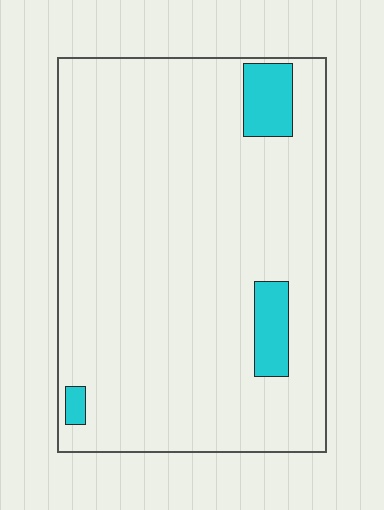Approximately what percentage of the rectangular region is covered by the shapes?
Approximately 5%.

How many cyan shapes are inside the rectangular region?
3.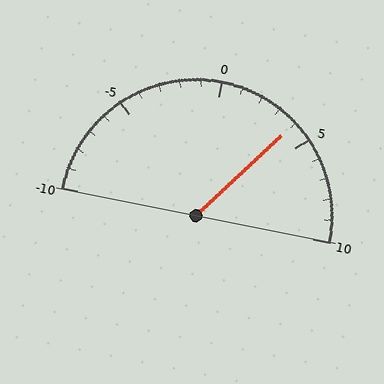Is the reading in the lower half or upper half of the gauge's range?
The reading is in the upper half of the range (-10 to 10).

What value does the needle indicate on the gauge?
The needle indicates approximately 4.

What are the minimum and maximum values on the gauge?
The gauge ranges from -10 to 10.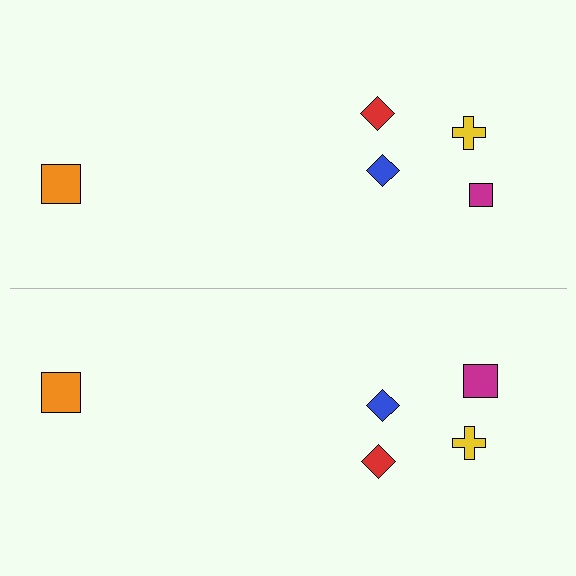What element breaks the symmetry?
The magenta square on the bottom side has a different size than its mirror counterpart.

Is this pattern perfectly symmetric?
No, the pattern is not perfectly symmetric. The magenta square on the bottom side has a different size than its mirror counterpart.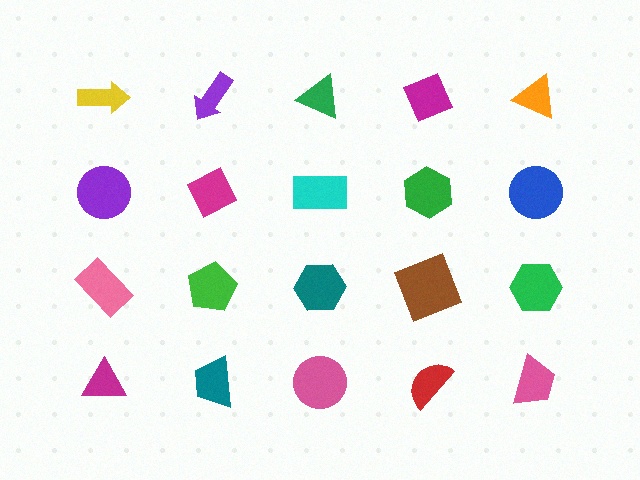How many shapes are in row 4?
5 shapes.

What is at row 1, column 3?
A green triangle.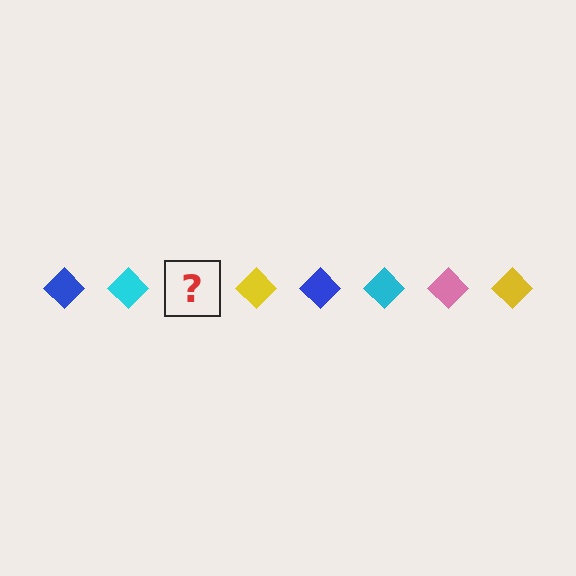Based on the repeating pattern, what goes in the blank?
The blank should be a pink diamond.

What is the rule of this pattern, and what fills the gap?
The rule is that the pattern cycles through blue, cyan, pink, yellow diamonds. The gap should be filled with a pink diamond.